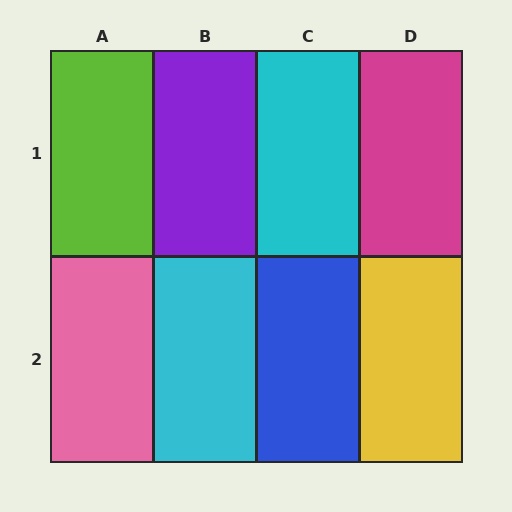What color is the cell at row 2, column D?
Yellow.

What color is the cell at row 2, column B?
Cyan.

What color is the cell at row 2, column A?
Pink.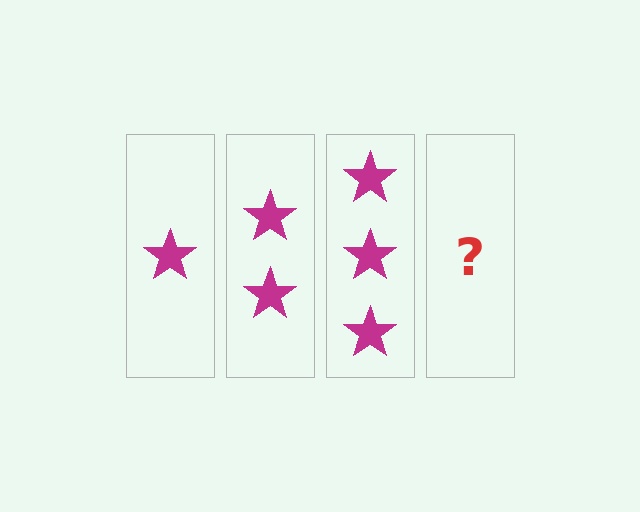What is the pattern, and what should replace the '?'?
The pattern is that each step adds one more star. The '?' should be 4 stars.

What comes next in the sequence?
The next element should be 4 stars.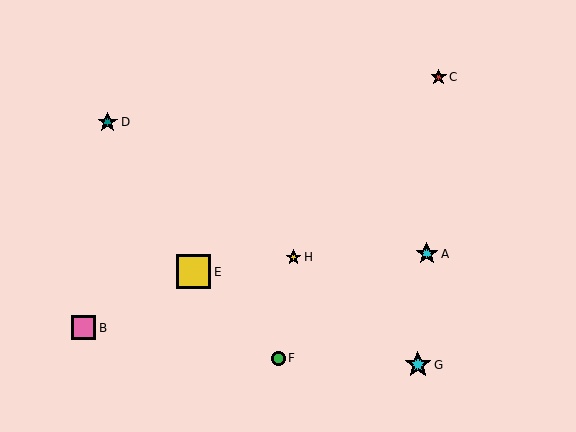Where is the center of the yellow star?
The center of the yellow star is at (293, 257).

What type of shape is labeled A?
Shape A is a cyan star.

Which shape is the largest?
The yellow square (labeled E) is the largest.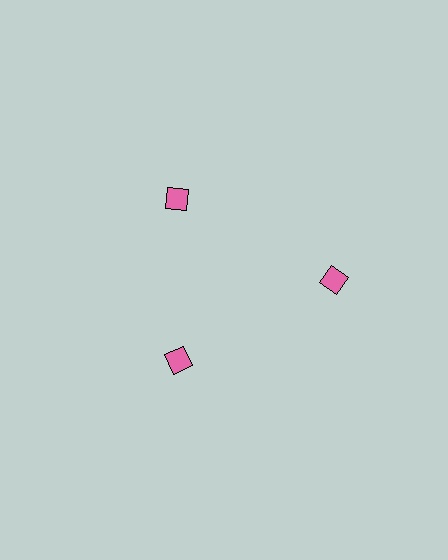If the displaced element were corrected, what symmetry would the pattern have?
It would have 3-fold rotational symmetry — the pattern would map onto itself every 120 degrees.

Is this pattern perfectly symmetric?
No. The 3 pink diamonds are arranged in a ring, but one element near the 3 o'clock position is pushed outward from the center, breaking the 3-fold rotational symmetry.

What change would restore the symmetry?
The symmetry would be restored by moving it inward, back onto the ring so that all 3 diamonds sit at equal angles and equal distance from the center.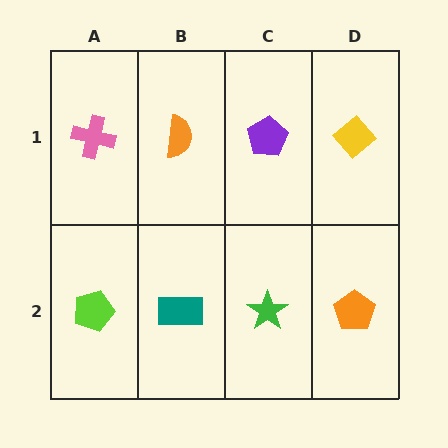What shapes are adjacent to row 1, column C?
A green star (row 2, column C), an orange semicircle (row 1, column B), a yellow diamond (row 1, column D).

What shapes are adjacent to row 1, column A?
A lime pentagon (row 2, column A), an orange semicircle (row 1, column B).